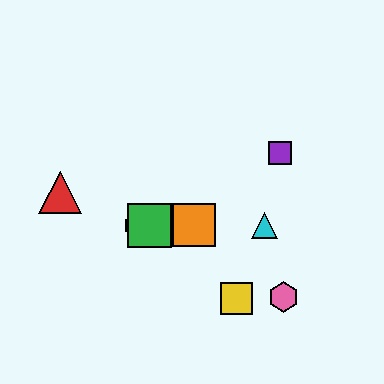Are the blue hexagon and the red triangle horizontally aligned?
No, the blue hexagon is at y≈225 and the red triangle is at y≈192.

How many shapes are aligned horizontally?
4 shapes (the blue hexagon, the green square, the orange square, the cyan triangle) are aligned horizontally.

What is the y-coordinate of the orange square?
The orange square is at y≈225.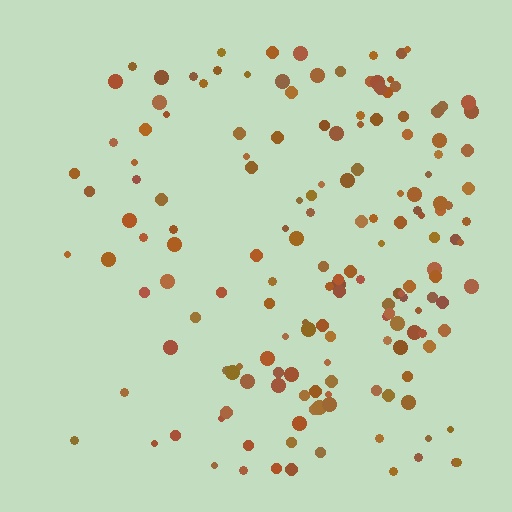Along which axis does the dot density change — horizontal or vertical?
Horizontal.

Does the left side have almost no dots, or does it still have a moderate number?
Still a moderate number, just noticeably fewer than the right.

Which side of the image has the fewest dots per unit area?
The left.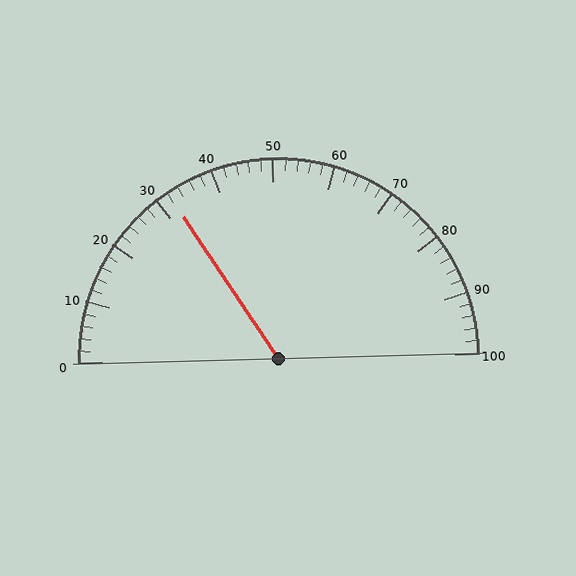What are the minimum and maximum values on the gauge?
The gauge ranges from 0 to 100.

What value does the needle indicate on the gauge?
The needle indicates approximately 32.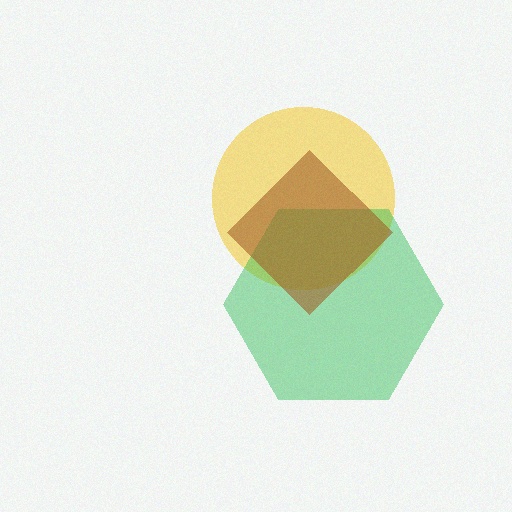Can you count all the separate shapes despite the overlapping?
Yes, there are 3 separate shapes.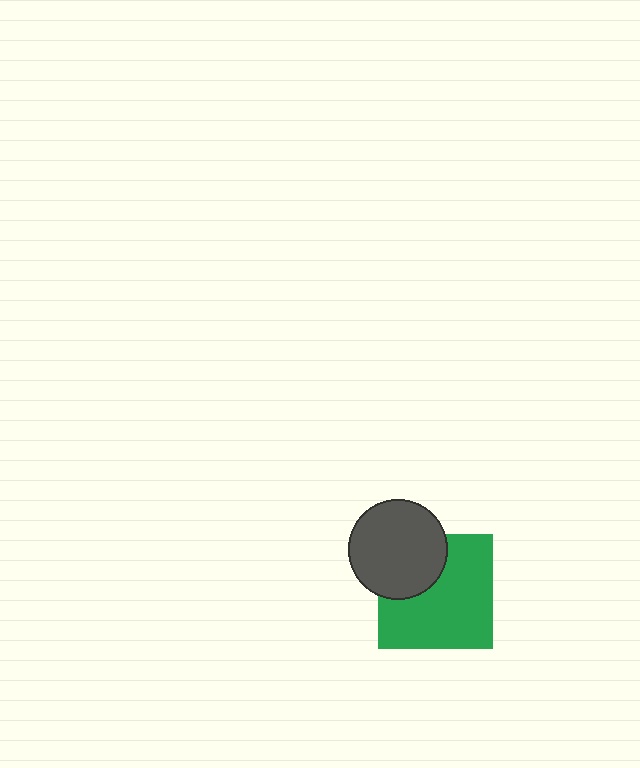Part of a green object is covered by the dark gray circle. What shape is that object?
It is a square.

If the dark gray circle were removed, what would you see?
You would see the complete green square.